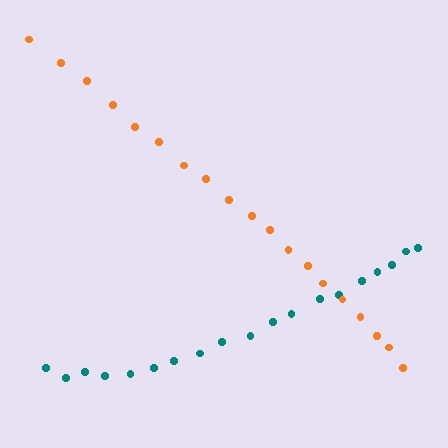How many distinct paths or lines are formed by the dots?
There are 2 distinct paths.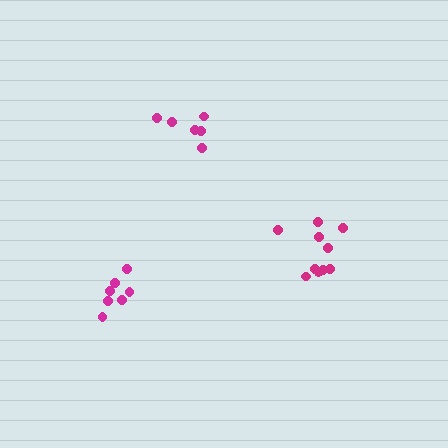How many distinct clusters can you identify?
There are 3 distinct clusters.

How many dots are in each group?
Group 1: 6 dots, Group 2: 10 dots, Group 3: 7 dots (23 total).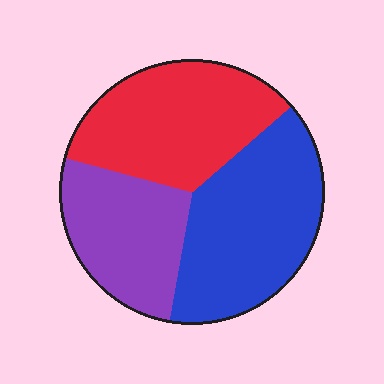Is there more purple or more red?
Red.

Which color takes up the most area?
Blue, at roughly 40%.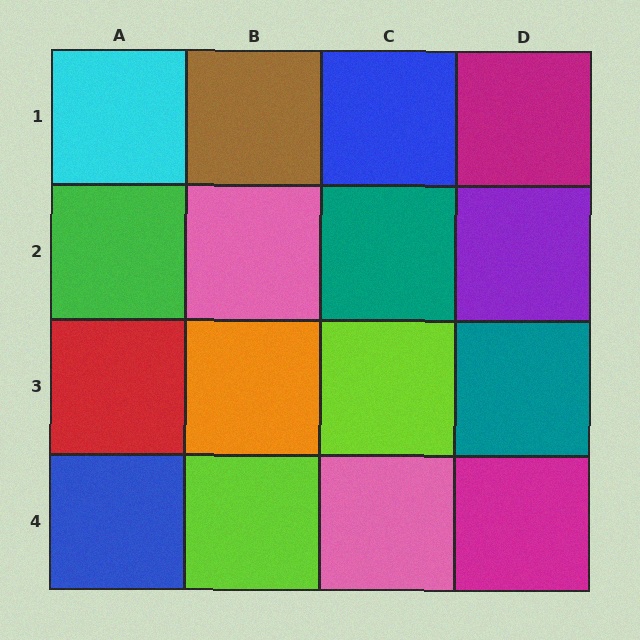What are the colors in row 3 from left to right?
Red, orange, lime, teal.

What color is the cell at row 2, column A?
Green.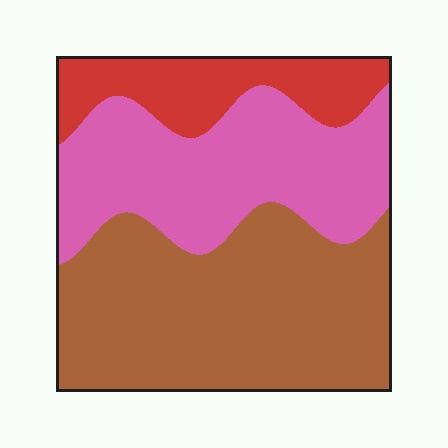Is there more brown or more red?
Brown.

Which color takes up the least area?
Red, at roughly 15%.